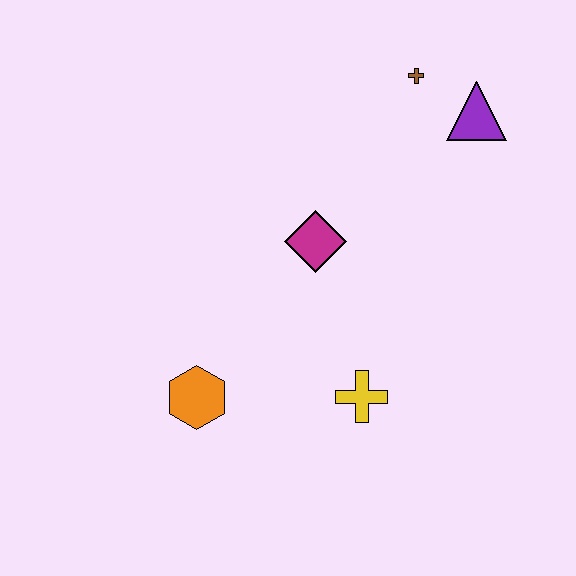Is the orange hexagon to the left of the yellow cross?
Yes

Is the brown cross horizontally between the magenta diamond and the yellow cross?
No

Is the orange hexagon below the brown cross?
Yes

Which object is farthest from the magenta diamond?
The purple triangle is farthest from the magenta diamond.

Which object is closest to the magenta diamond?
The yellow cross is closest to the magenta diamond.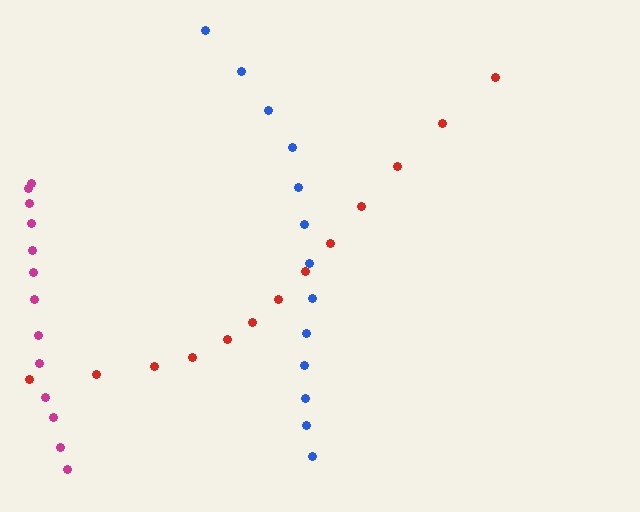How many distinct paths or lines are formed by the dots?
There are 3 distinct paths.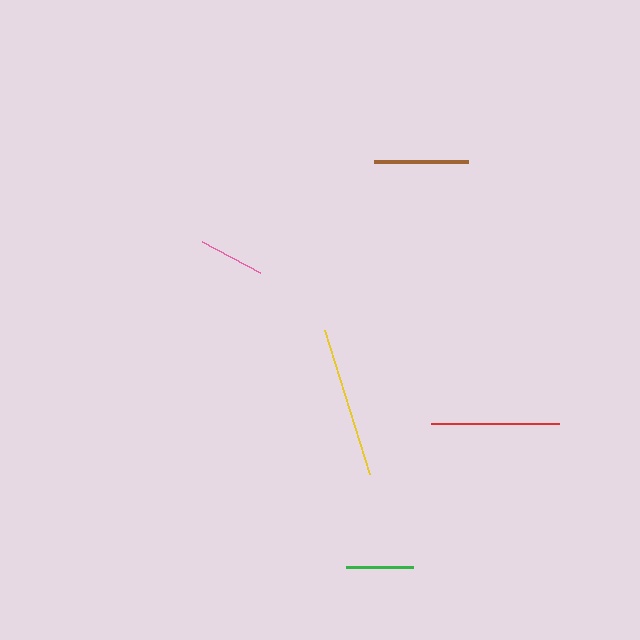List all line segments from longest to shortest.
From longest to shortest: yellow, red, brown, green, pink.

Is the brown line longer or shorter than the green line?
The brown line is longer than the green line.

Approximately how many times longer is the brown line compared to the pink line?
The brown line is approximately 1.4 times the length of the pink line.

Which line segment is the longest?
The yellow line is the longest at approximately 151 pixels.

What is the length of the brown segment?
The brown segment is approximately 94 pixels long.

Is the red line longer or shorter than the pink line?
The red line is longer than the pink line.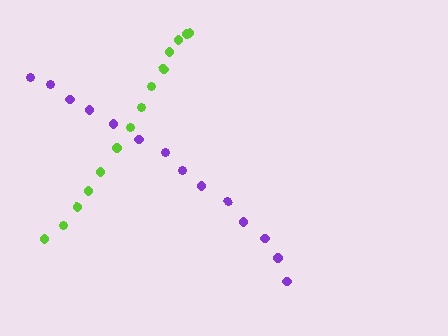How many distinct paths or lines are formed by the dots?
There are 2 distinct paths.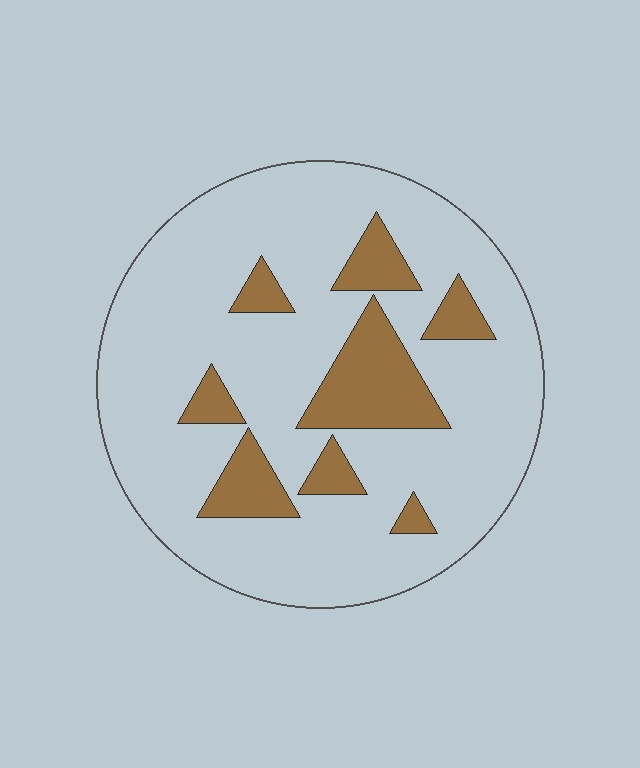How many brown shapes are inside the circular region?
8.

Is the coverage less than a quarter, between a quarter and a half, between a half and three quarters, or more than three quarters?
Less than a quarter.